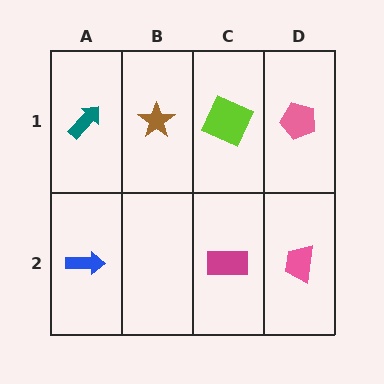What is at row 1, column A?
A teal arrow.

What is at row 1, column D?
A pink pentagon.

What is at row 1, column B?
A brown star.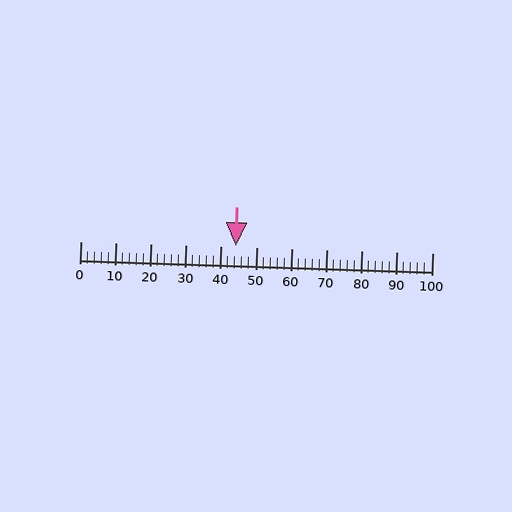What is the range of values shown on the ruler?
The ruler shows values from 0 to 100.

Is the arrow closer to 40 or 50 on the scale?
The arrow is closer to 40.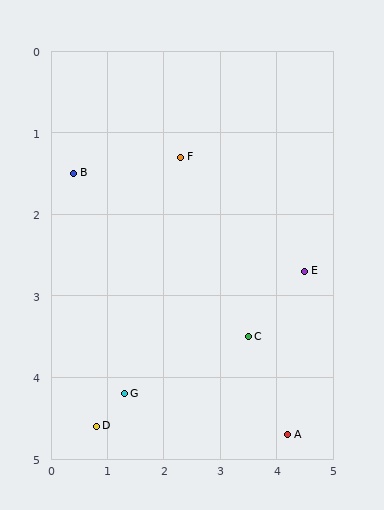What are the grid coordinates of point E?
Point E is at approximately (4.5, 2.7).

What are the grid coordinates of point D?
Point D is at approximately (0.8, 4.6).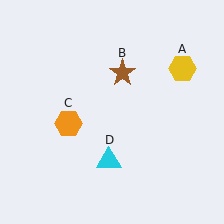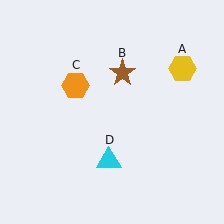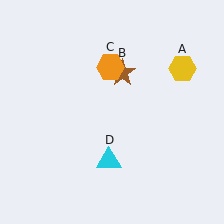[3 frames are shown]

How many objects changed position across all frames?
1 object changed position: orange hexagon (object C).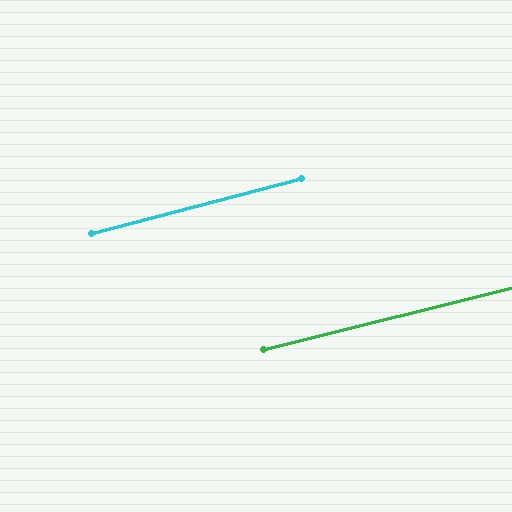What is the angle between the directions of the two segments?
Approximately 1 degree.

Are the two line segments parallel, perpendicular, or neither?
Parallel — their directions differ by only 0.6°.